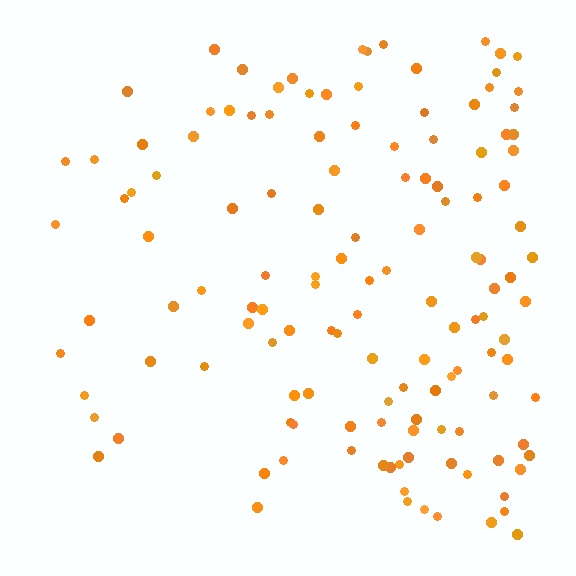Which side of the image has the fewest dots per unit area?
The left.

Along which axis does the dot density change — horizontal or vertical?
Horizontal.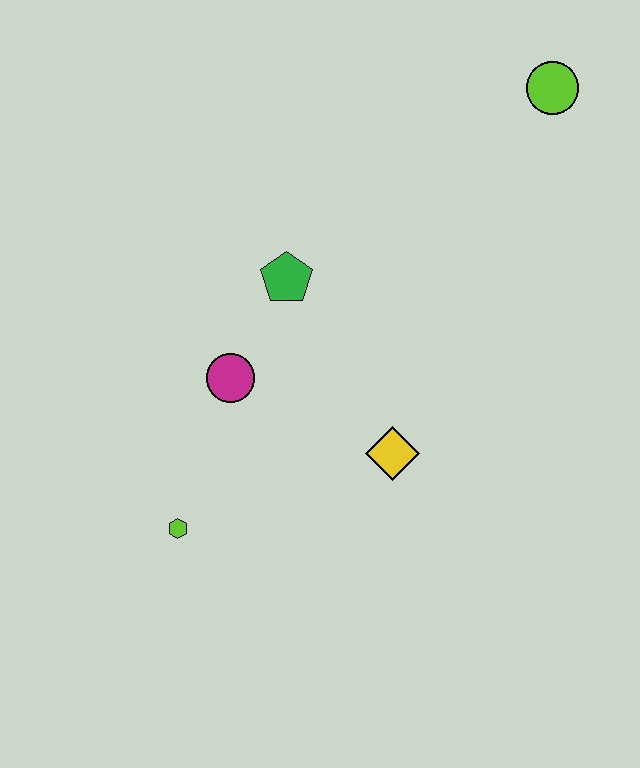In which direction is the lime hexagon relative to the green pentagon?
The lime hexagon is below the green pentagon.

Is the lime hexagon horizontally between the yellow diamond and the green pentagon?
No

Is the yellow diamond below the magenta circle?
Yes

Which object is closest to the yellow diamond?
The magenta circle is closest to the yellow diamond.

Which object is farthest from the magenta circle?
The lime circle is farthest from the magenta circle.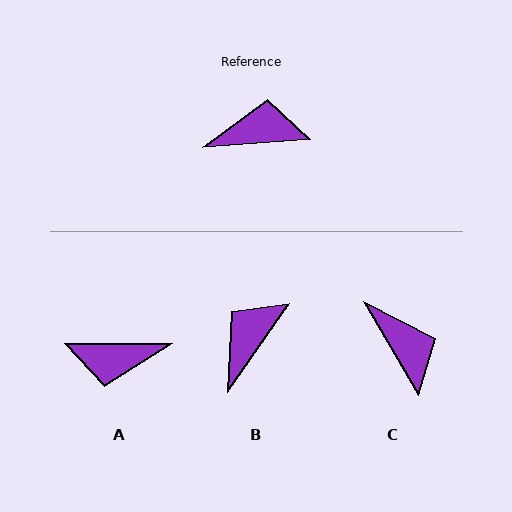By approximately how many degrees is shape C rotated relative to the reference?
Approximately 64 degrees clockwise.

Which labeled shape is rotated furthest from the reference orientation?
A, about 176 degrees away.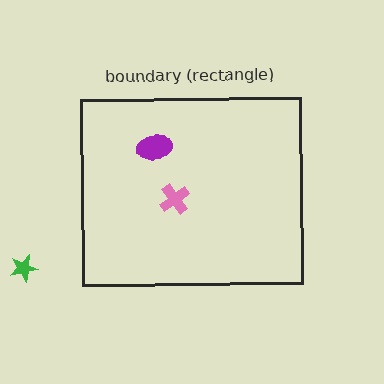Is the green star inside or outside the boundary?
Outside.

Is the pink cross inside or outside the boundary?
Inside.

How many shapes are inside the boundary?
2 inside, 1 outside.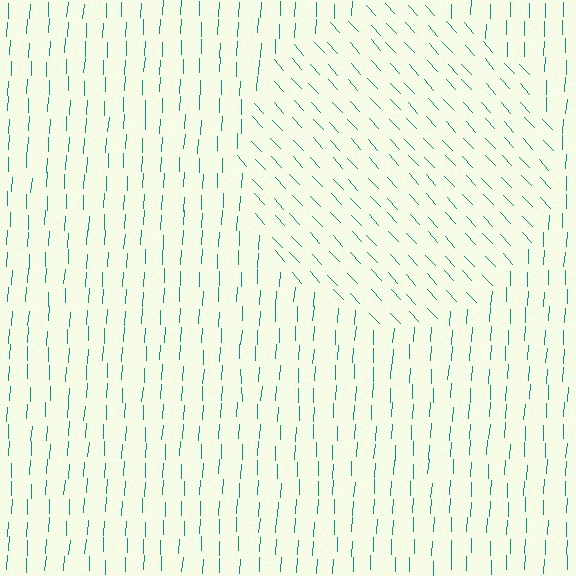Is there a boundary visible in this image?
Yes, there is a texture boundary formed by a change in line orientation.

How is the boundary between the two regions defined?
The boundary is defined purely by a change in line orientation (approximately 45 degrees difference). All lines are the same color and thickness.